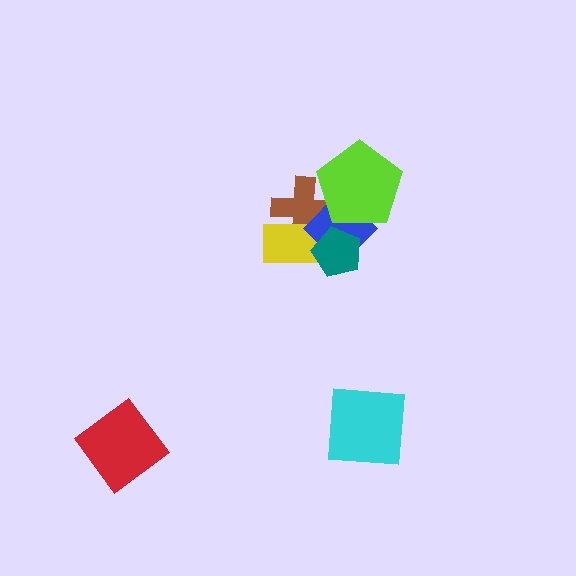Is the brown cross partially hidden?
Yes, it is partially covered by another shape.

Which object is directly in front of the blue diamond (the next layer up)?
The lime pentagon is directly in front of the blue diamond.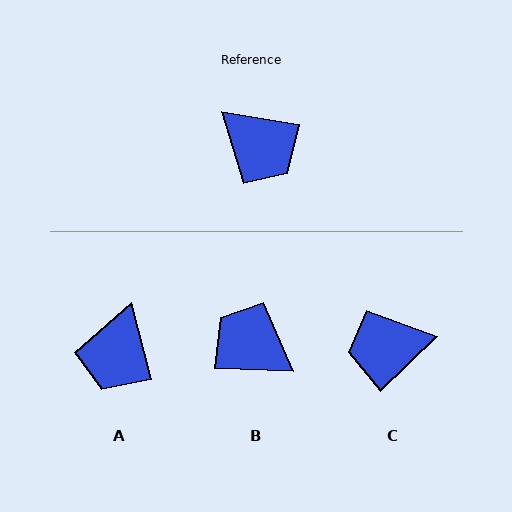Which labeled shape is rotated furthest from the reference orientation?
B, about 174 degrees away.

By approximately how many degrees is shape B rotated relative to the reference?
Approximately 174 degrees clockwise.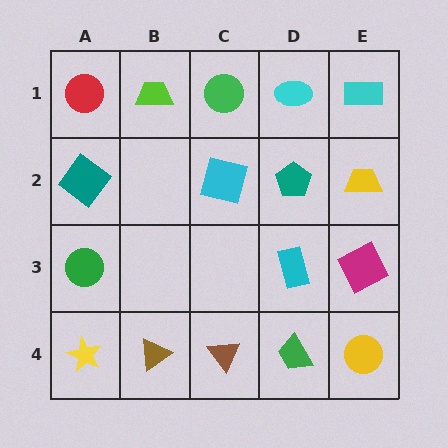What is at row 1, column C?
A green circle.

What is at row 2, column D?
A teal pentagon.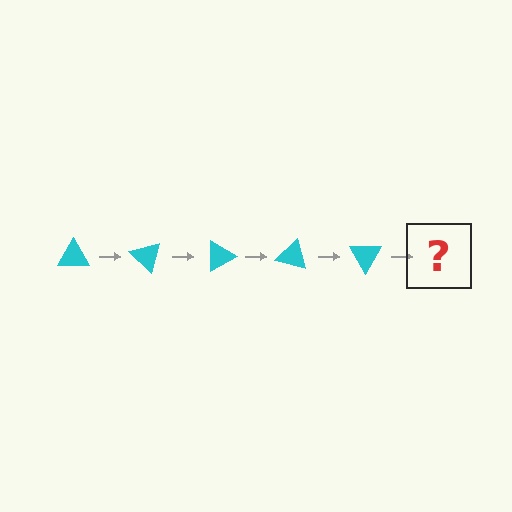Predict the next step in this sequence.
The next step is a cyan triangle rotated 225 degrees.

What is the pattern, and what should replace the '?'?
The pattern is that the triangle rotates 45 degrees each step. The '?' should be a cyan triangle rotated 225 degrees.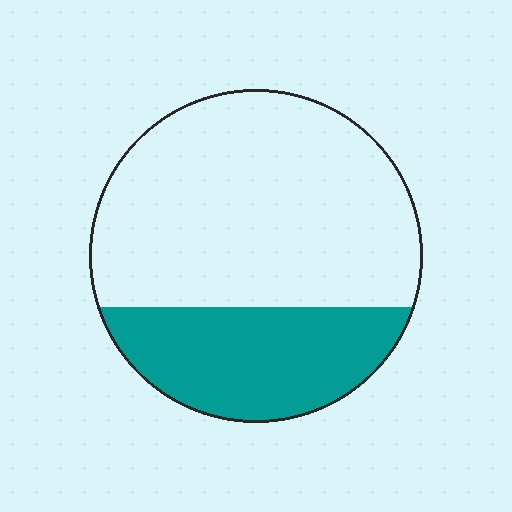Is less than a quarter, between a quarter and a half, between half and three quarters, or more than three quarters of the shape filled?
Between a quarter and a half.